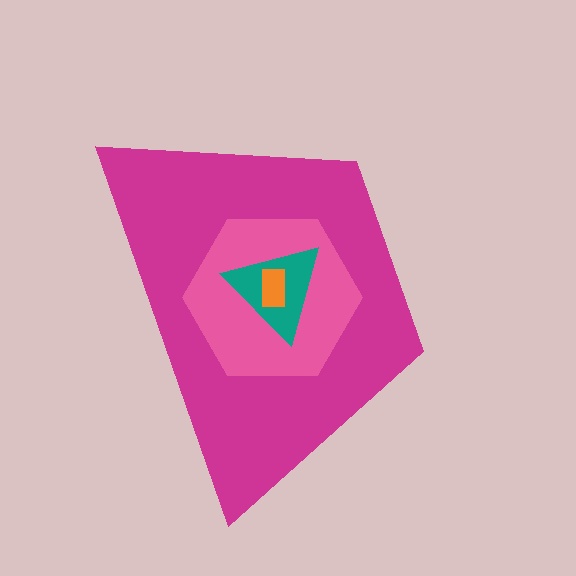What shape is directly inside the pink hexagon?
The teal triangle.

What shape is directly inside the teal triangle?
The orange rectangle.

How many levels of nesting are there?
4.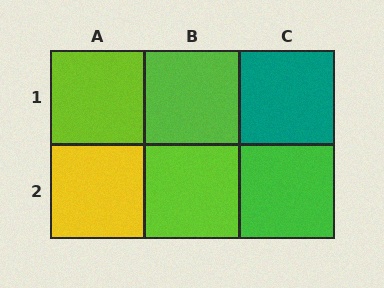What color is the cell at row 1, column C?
Teal.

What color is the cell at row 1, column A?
Lime.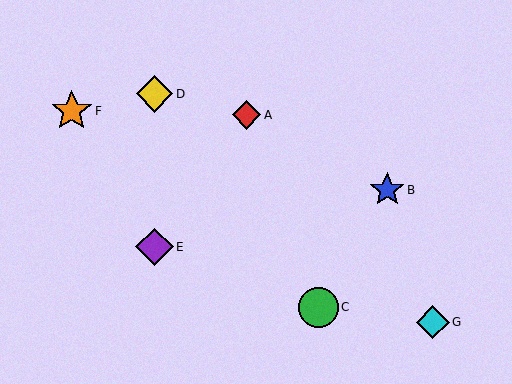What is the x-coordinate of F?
Object F is at x≈72.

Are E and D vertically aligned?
Yes, both are at x≈154.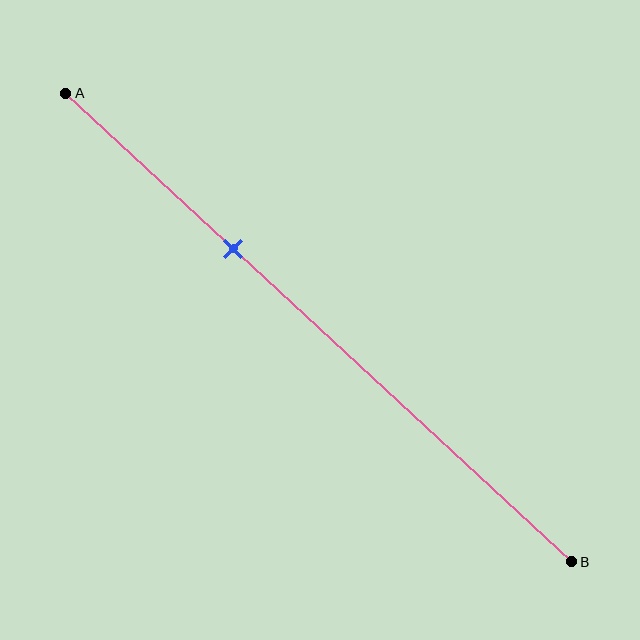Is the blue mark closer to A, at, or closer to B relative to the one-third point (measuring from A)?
The blue mark is approximately at the one-third point of segment AB.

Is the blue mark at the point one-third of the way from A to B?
Yes, the mark is approximately at the one-third point.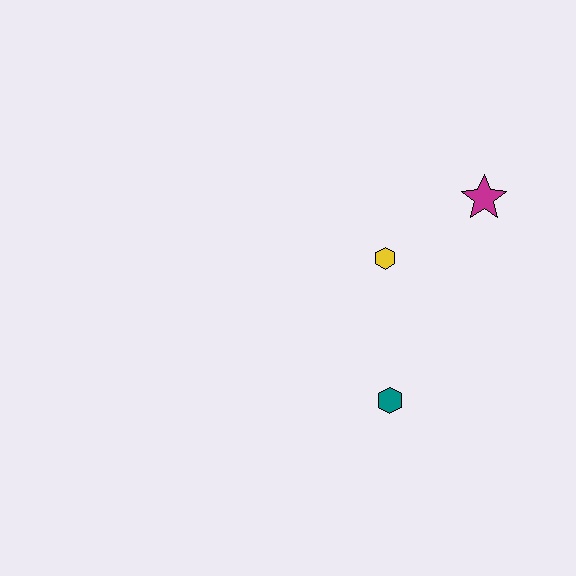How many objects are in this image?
There are 3 objects.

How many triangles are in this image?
There are no triangles.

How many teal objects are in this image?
There is 1 teal object.